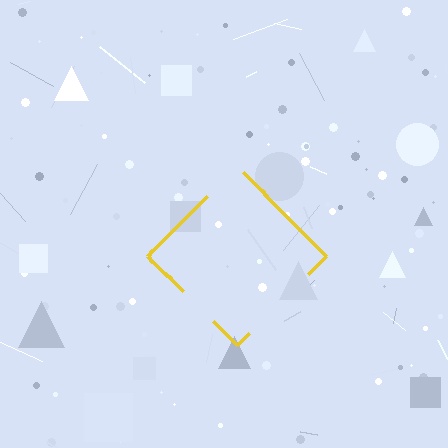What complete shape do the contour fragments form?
The contour fragments form a diamond.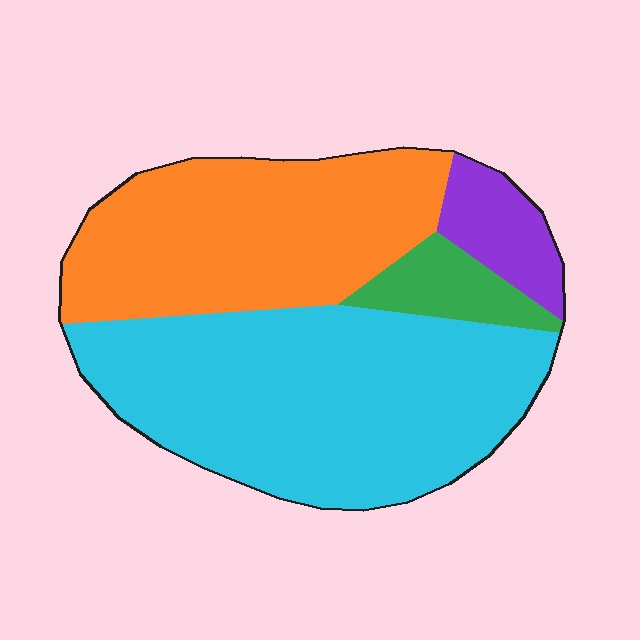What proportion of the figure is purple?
Purple covers 8% of the figure.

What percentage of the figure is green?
Green covers roughly 5% of the figure.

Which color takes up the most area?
Cyan, at roughly 50%.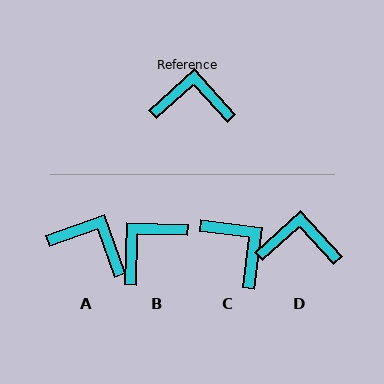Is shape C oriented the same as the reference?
No, it is off by about 49 degrees.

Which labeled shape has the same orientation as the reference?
D.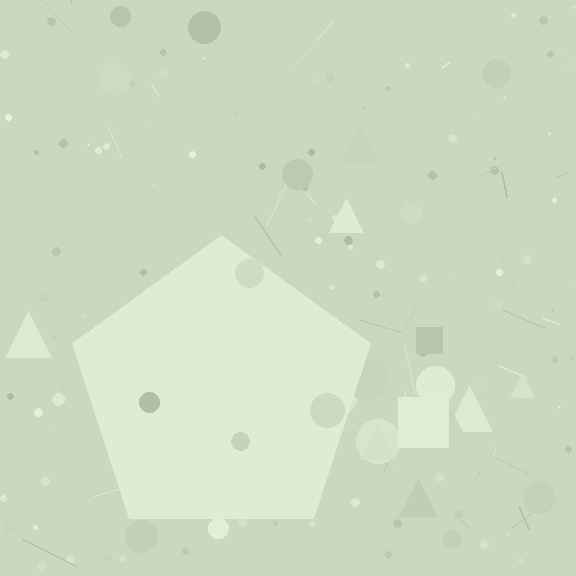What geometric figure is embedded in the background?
A pentagon is embedded in the background.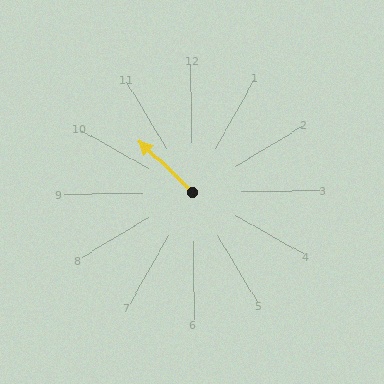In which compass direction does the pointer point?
Northwest.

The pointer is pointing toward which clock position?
Roughly 10 o'clock.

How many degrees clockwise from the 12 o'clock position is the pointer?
Approximately 315 degrees.